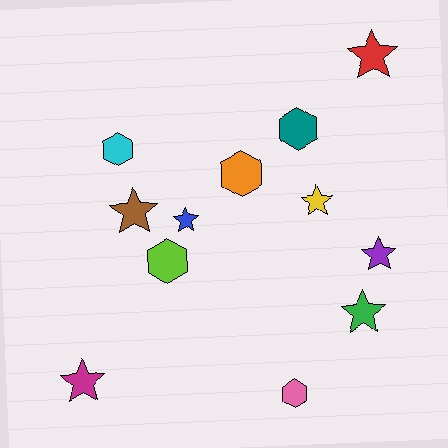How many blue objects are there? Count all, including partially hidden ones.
There is 1 blue object.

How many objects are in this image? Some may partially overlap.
There are 12 objects.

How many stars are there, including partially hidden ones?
There are 7 stars.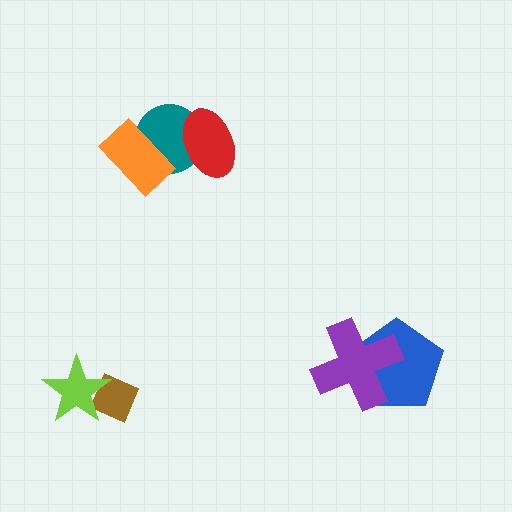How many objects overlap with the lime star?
1 object overlaps with the lime star.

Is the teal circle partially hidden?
Yes, it is partially covered by another shape.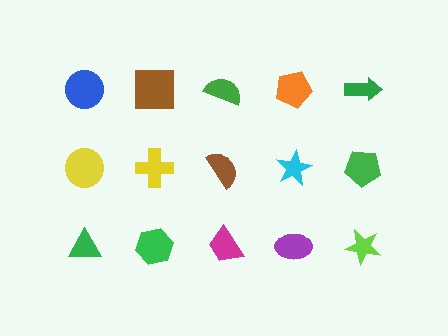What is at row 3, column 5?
A lime star.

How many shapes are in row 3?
5 shapes.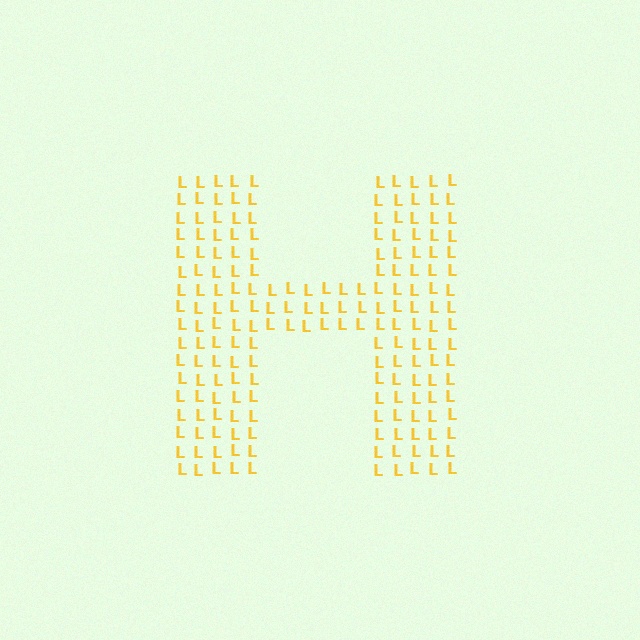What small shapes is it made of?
It is made of small letter L's.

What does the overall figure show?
The overall figure shows the letter H.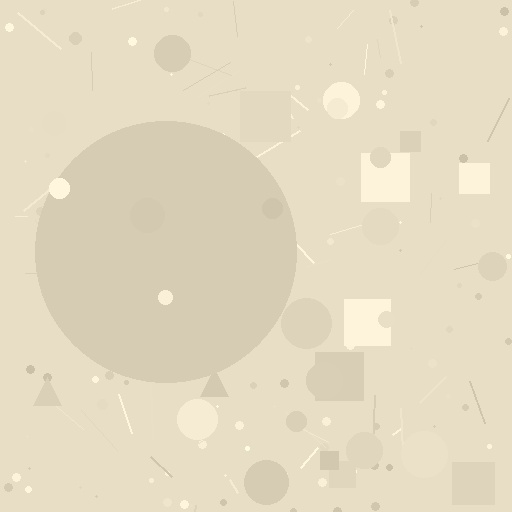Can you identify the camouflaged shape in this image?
The camouflaged shape is a circle.